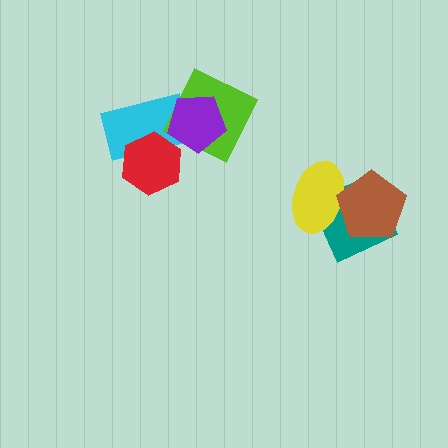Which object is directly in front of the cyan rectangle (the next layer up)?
The red hexagon is directly in front of the cyan rectangle.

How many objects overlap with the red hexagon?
1 object overlaps with the red hexagon.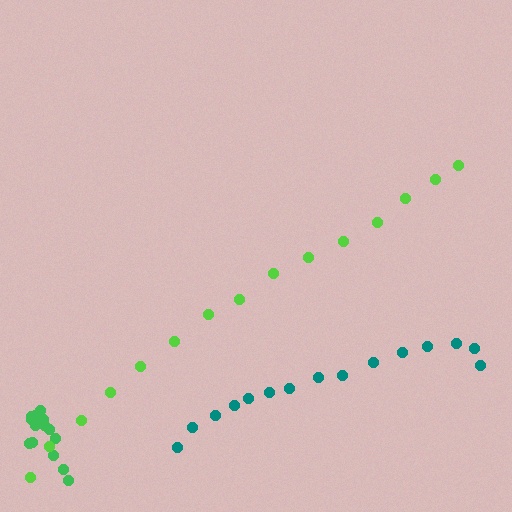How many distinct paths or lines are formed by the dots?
There are 3 distinct paths.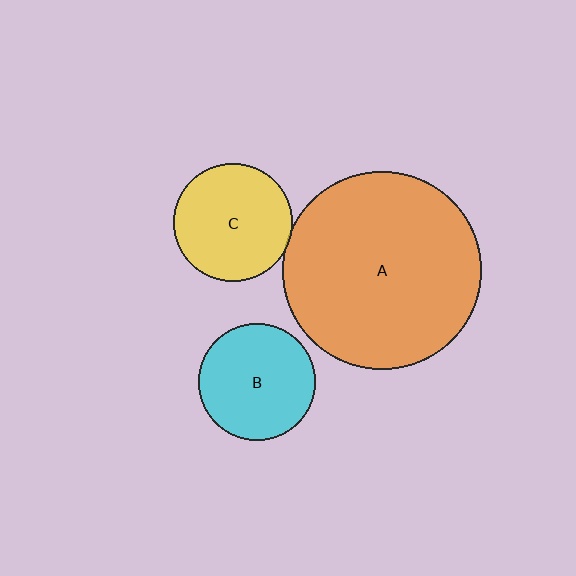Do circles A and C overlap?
Yes.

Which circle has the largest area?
Circle A (orange).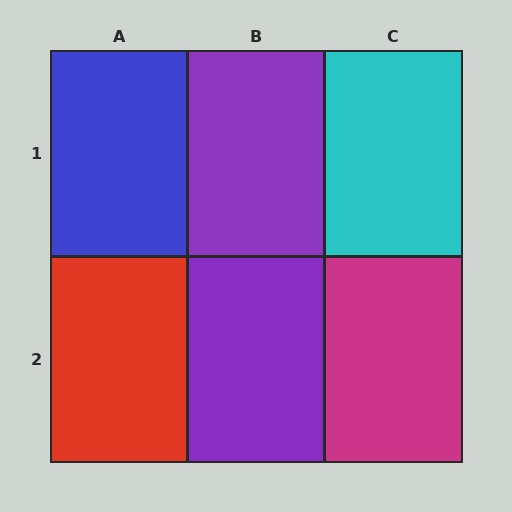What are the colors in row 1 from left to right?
Blue, purple, cyan.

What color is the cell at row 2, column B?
Purple.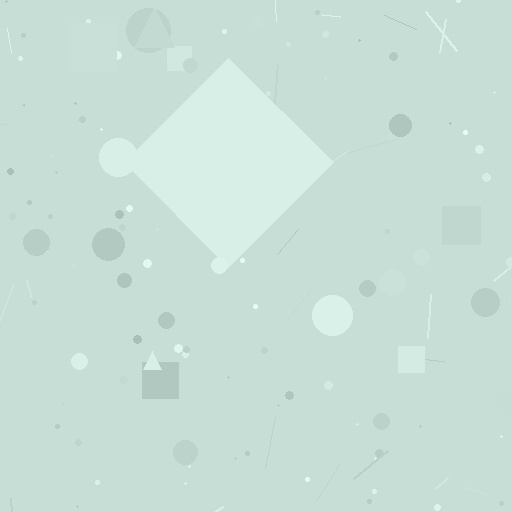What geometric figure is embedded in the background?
A diamond is embedded in the background.